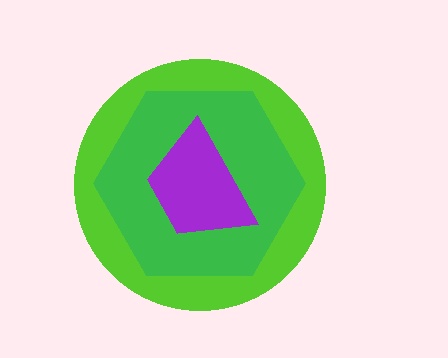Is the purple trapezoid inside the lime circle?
Yes.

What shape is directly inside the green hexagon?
The purple trapezoid.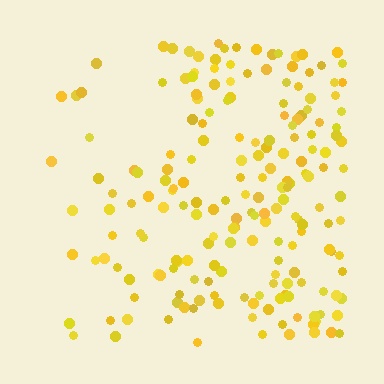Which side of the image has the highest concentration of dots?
The right.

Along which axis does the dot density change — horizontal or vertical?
Horizontal.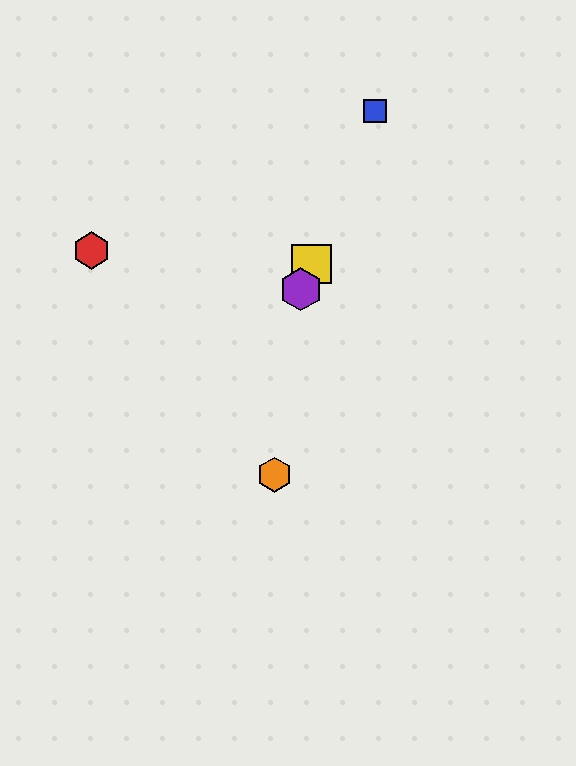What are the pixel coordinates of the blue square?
The blue square is at (375, 111).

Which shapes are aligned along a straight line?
The blue square, the green hexagon, the yellow square, the purple hexagon are aligned along a straight line.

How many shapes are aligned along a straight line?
4 shapes (the blue square, the green hexagon, the yellow square, the purple hexagon) are aligned along a straight line.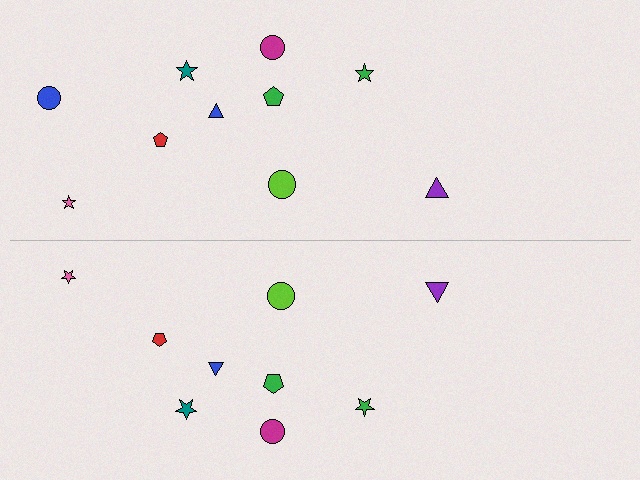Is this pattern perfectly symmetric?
No, the pattern is not perfectly symmetric. A blue circle is missing from the bottom side.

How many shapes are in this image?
There are 19 shapes in this image.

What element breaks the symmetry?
A blue circle is missing from the bottom side.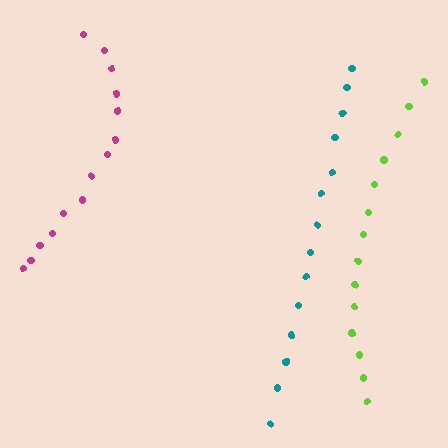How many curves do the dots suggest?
There are 3 distinct paths.